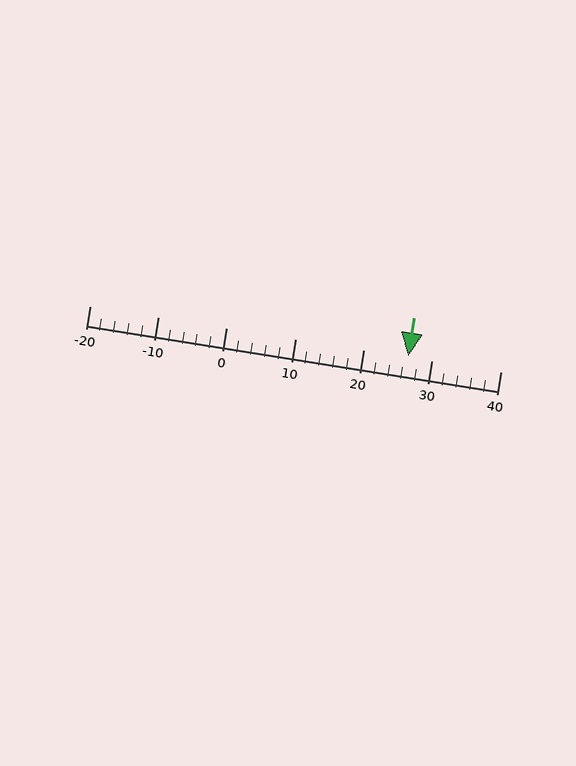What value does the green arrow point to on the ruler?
The green arrow points to approximately 26.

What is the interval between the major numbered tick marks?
The major tick marks are spaced 10 units apart.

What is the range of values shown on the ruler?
The ruler shows values from -20 to 40.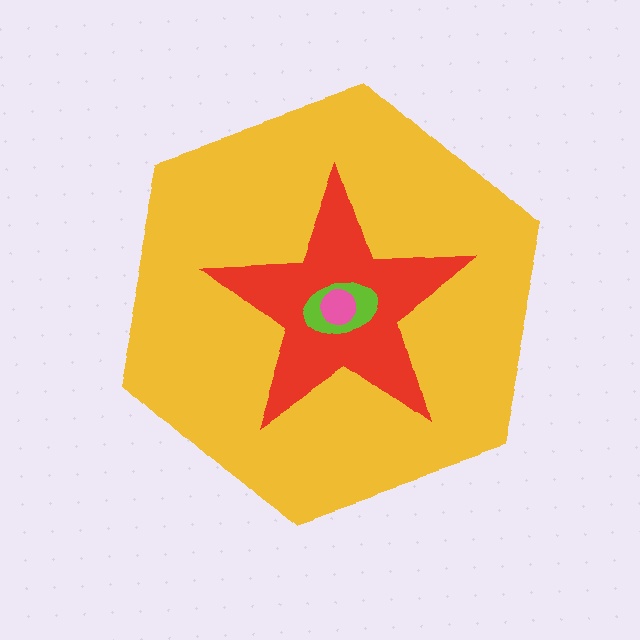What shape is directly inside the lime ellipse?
The pink circle.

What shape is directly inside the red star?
The lime ellipse.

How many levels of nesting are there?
4.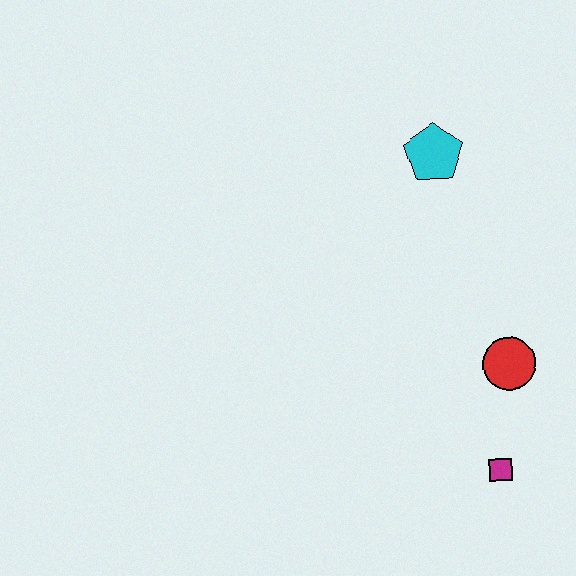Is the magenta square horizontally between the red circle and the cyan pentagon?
Yes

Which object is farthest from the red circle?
The cyan pentagon is farthest from the red circle.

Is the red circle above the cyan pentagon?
No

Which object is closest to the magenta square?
The red circle is closest to the magenta square.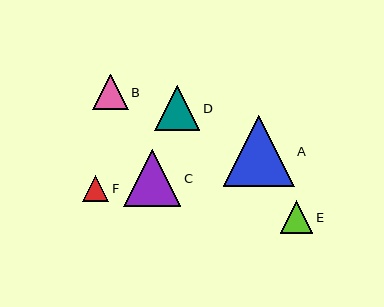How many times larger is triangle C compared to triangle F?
Triangle C is approximately 2.2 times the size of triangle F.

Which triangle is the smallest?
Triangle F is the smallest with a size of approximately 26 pixels.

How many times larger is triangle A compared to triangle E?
Triangle A is approximately 2.2 times the size of triangle E.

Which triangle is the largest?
Triangle A is the largest with a size of approximately 71 pixels.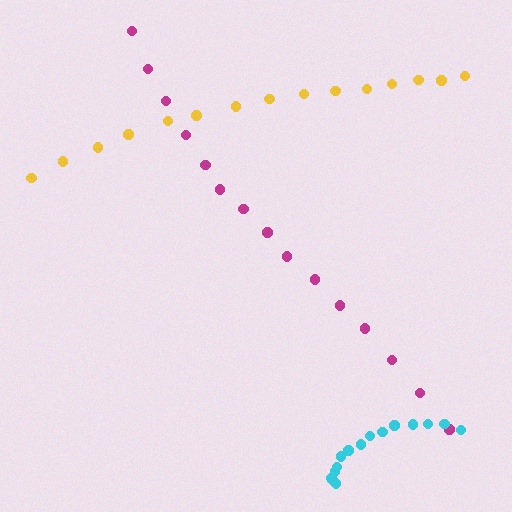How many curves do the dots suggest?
There are 3 distinct paths.